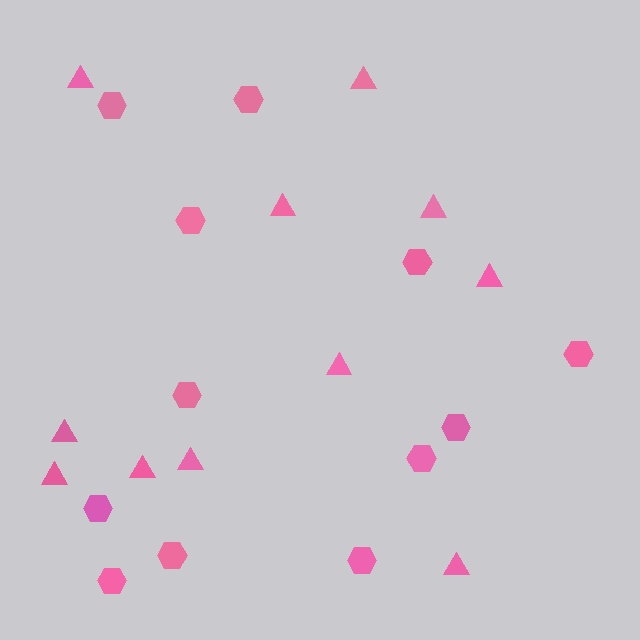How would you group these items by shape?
There are 2 groups: one group of triangles (11) and one group of hexagons (12).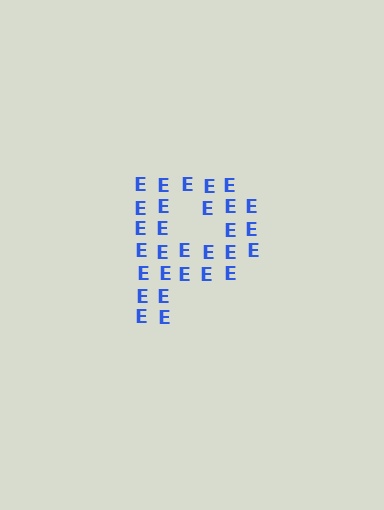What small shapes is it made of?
It is made of small letter E's.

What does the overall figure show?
The overall figure shows the letter P.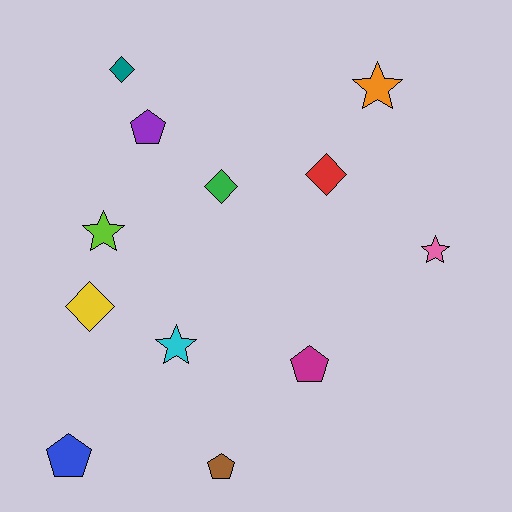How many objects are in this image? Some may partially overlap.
There are 12 objects.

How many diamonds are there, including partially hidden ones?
There are 4 diamonds.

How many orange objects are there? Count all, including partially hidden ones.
There is 1 orange object.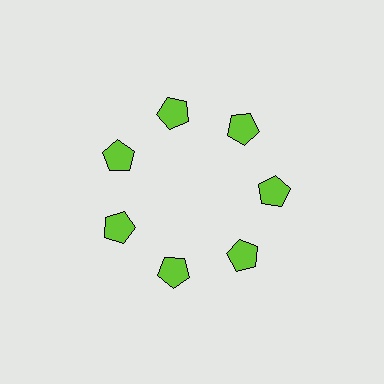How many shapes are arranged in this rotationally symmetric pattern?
There are 7 shapes, arranged in 7 groups of 1.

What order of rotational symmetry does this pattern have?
This pattern has 7-fold rotational symmetry.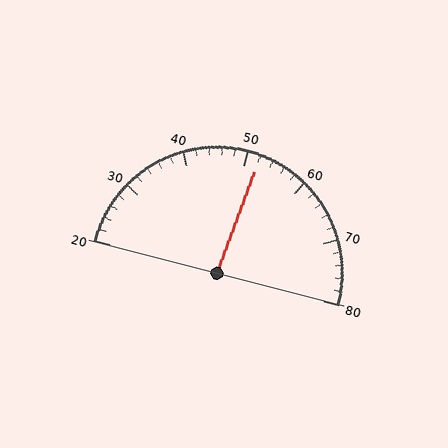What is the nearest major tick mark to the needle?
The nearest major tick mark is 50.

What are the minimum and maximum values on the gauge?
The gauge ranges from 20 to 80.